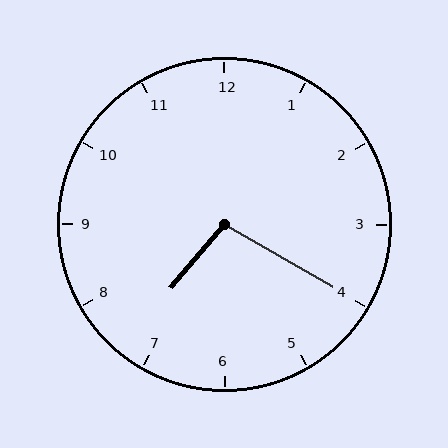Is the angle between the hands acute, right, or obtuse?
It is obtuse.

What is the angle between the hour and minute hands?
Approximately 100 degrees.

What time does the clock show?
7:20.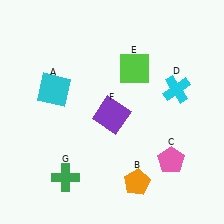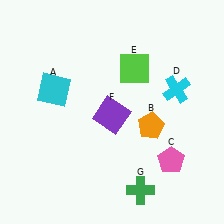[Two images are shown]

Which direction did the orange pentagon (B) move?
The orange pentagon (B) moved up.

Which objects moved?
The objects that moved are: the orange pentagon (B), the green cross (G).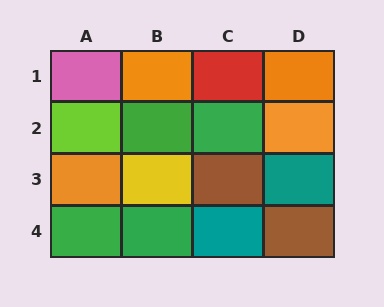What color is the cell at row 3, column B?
Yellow.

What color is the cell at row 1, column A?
Pink.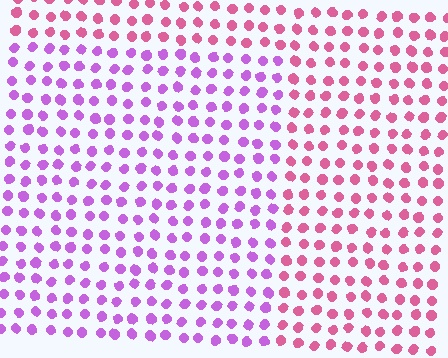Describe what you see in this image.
The image is filled with small pink elements in a uniform arrangement. A rectangle-shaped region is visible where the elements are tinted to a slightly different hue, forming a subtle color boundary.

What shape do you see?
I see a rectangle.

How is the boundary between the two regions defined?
The boundary is defined purely by a slight shift in hue (about 44 degrees). Spacing, size, and orientation are identical on both sides.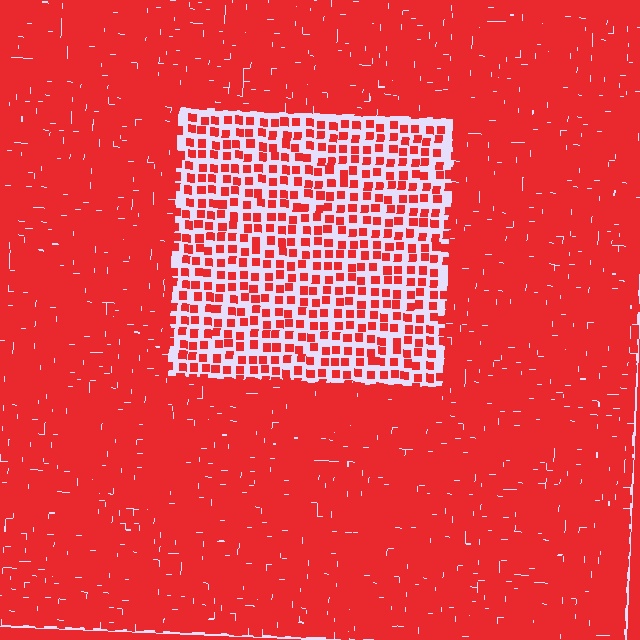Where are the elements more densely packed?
The elements are more densely packed outside the rectangle boundary.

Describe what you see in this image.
The image contains small red elements arranged at two different densities. A rectangle-shaped region is visible where the elements are less densely packed than the surrounding area.